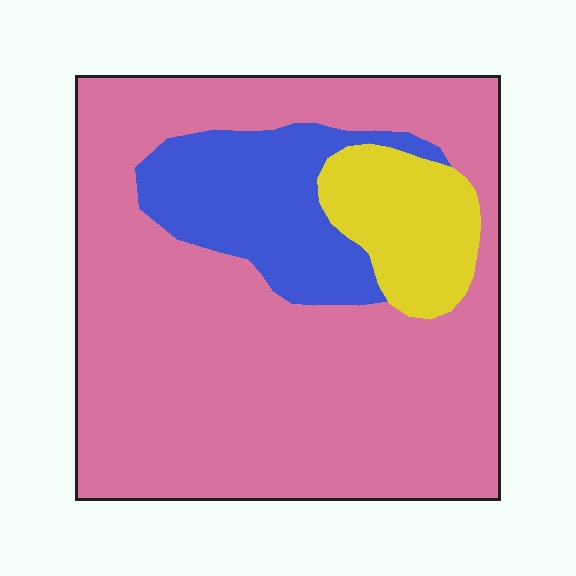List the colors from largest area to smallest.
From largest to smallest: pink, blue, yellow.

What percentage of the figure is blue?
Blue covers roughly 15% of the figure.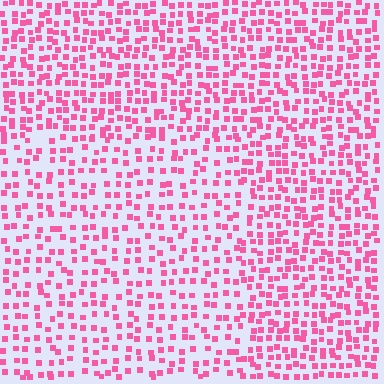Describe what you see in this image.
The image contains small pink elements arranged at two different densities. A rectangle-shaped region is visible where the elements are less densely packed than the surrounding area.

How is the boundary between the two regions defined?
The boundary is defined by a change in element density (approximately 1.6x ratio). All elements are the same color, size, and shape.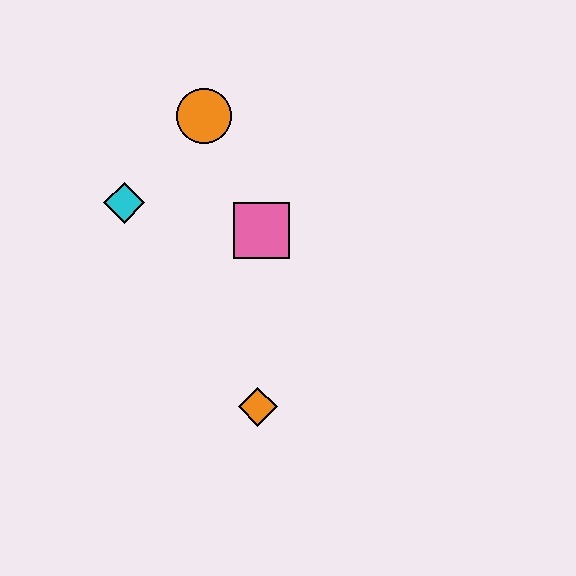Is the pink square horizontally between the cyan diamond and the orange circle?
No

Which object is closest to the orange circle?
The cyan diamond is closest to the orange circle.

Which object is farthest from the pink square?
The orange diamond is farthest from the pink square.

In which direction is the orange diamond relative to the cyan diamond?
The orange diamond is below the cyan diamond.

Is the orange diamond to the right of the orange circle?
Yes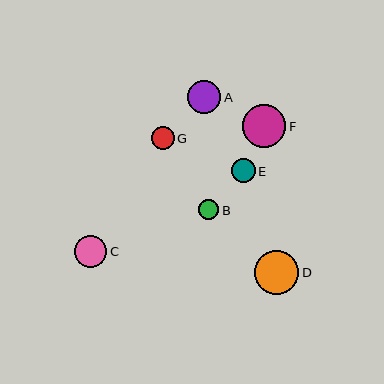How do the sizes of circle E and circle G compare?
Circle E and circle G are approximately the same size.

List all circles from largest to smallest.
From largest to smallest: D, F, A, C, E, G, B.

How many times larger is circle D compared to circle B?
Circle D is approximately 2.2 times the size of circle B.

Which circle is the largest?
Circle D is the largest with a size of approximately 44 pixels.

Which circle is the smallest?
Circle B is the smallest with a size of approximately 20 pixels.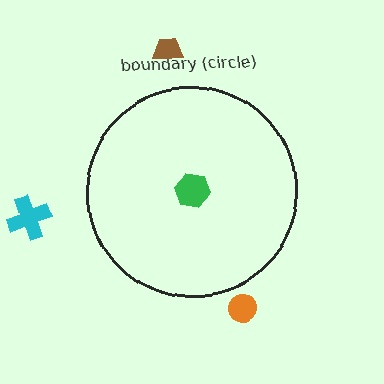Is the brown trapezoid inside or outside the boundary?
Outside.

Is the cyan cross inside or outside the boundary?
Outside.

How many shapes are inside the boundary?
1 inside, 3 outside.